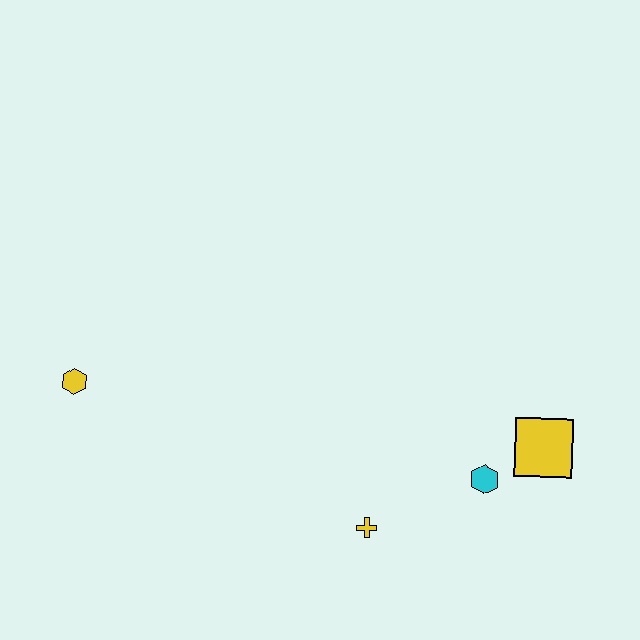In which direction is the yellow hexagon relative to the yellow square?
The yellow hexagon is to the left of the yellow square.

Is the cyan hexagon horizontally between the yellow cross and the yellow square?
Yes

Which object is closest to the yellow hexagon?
The yellow cross is closest to the yellow hexagon.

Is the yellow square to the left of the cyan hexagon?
No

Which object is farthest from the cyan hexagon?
The yellow hexagon is farthest from the cyan hexagon.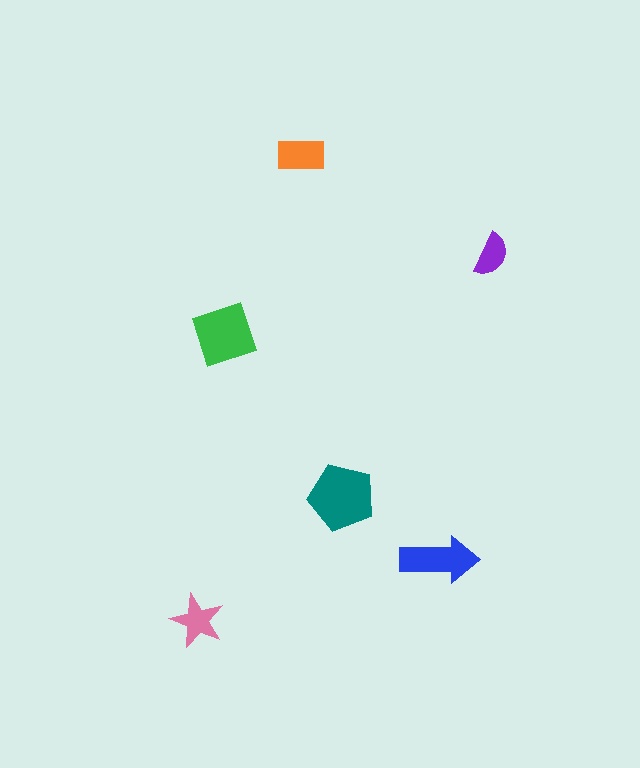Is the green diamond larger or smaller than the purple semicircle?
Larger.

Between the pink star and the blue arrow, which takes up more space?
The blue arrow.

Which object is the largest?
The teal pentagon.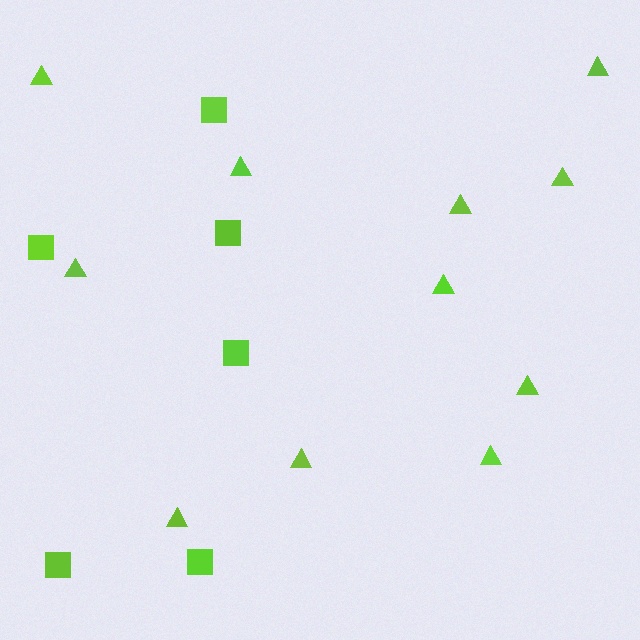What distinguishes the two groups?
There are 2 groups: one group of triangles (11) and one group of squares (6).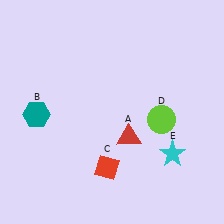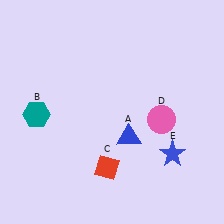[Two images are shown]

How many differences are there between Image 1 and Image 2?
There are 3 differences between the two images.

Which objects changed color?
A changed from red to blue. D changed from lime to pink. E changed from cyan to blue.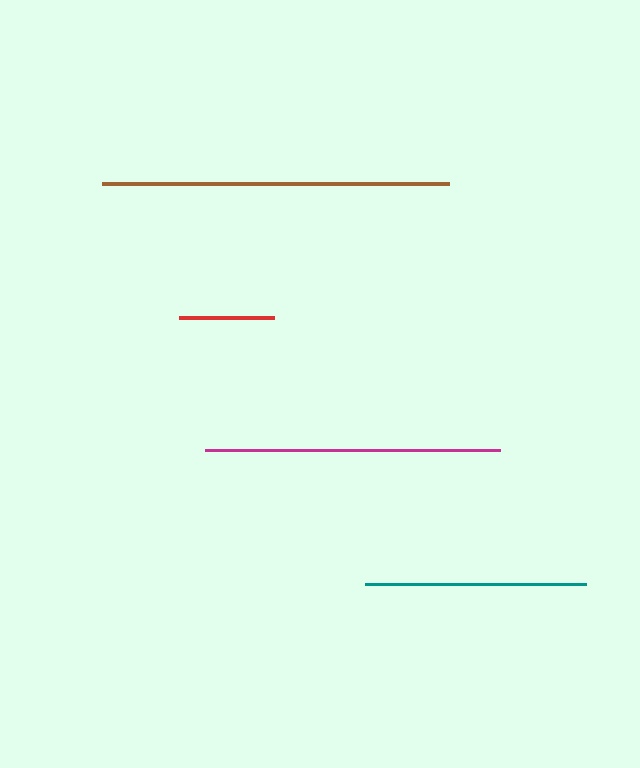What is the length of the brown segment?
The brown segment is approximately 347 pixels long.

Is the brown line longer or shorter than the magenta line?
The brown line is longer than the magenta line.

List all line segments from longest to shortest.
From longest to shortest: brown, magenta, teal, red.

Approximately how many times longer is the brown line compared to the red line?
The brown line is approximately 3.7 times the length of the red line.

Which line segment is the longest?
The brown line is the longest at approximately 347 pixels.